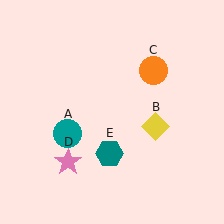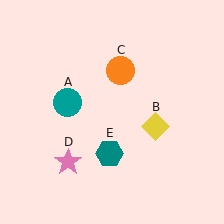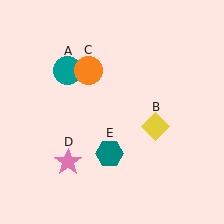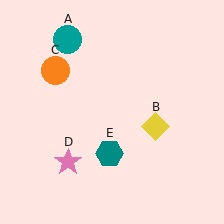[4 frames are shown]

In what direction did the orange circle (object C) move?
The orange circle (object C) moved left.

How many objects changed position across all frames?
2 objects changed position: teal circle (object A), orange circle (object C).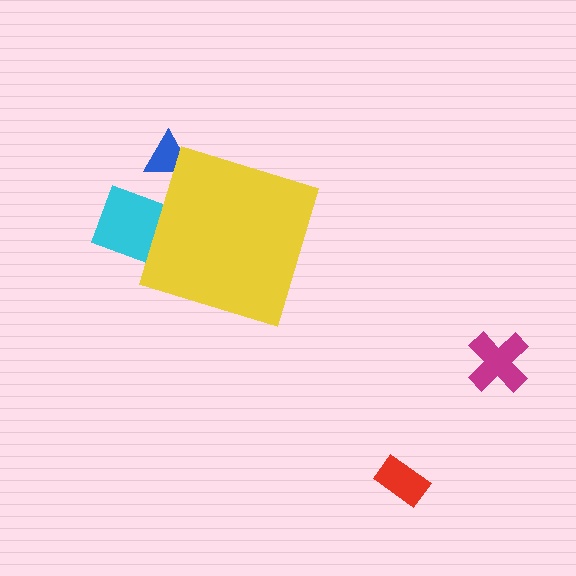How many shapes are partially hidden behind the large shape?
2 shapes are partially hidden.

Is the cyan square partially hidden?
Yes, the cyan square is partially hidden behind the yellow diamond.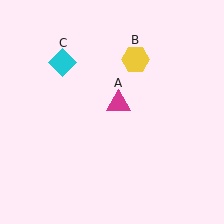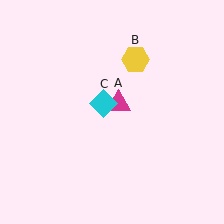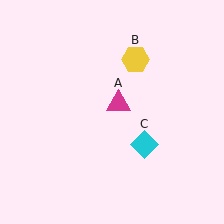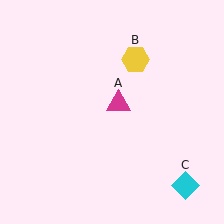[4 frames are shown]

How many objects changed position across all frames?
1 object changed position: cyan diamond (object C).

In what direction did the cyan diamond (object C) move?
The cyan diamond (object C) moved down and to the right.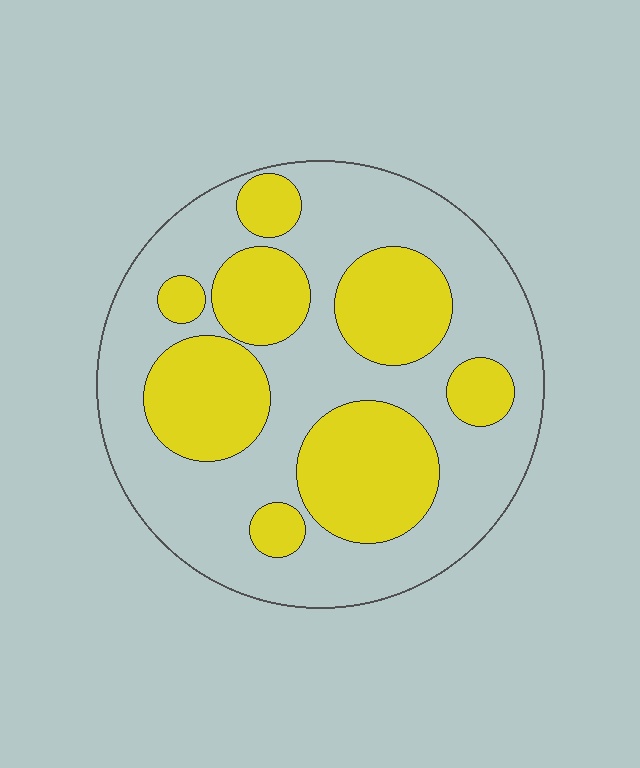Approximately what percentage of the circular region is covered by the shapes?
Approximately 40%.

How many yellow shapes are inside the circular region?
8.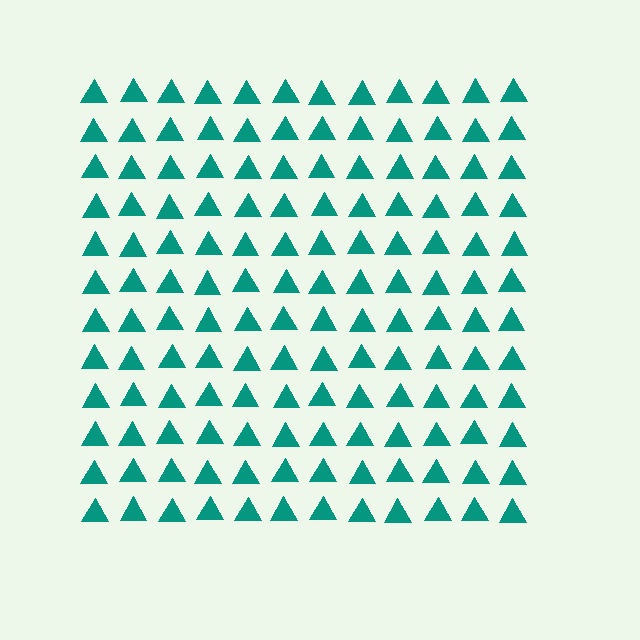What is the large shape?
The large shape is a square.